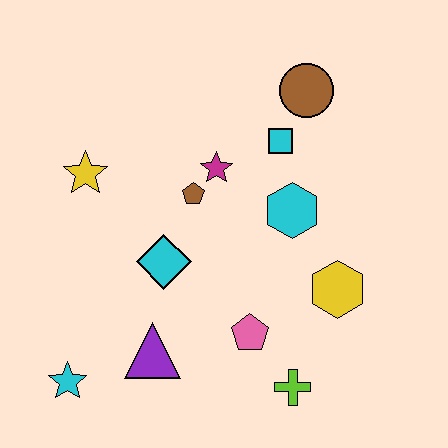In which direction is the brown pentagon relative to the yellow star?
The brown pentagon is to the right of the yellow star.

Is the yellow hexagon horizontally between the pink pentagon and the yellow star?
No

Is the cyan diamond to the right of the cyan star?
Yes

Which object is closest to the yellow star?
The brown pentagon is closest to the yellow star.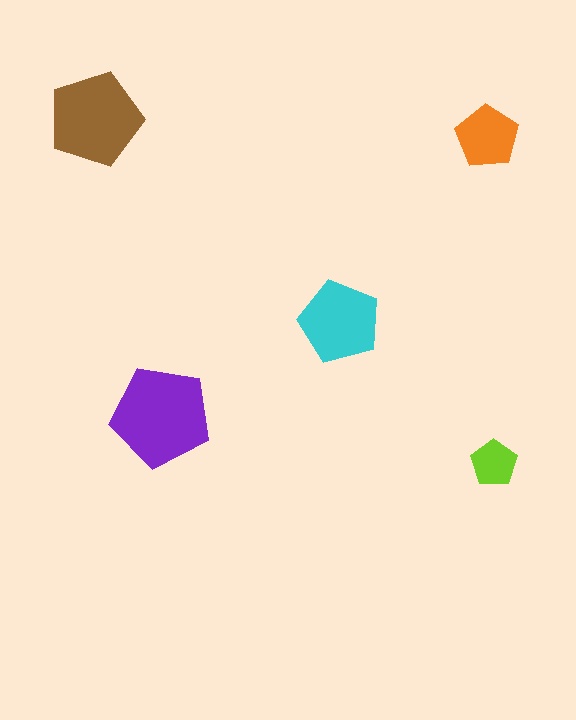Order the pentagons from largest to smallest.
the purple one, the brown one, the cyan one, the orange one, the lime one.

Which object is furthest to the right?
The lime pentagon is rightmost.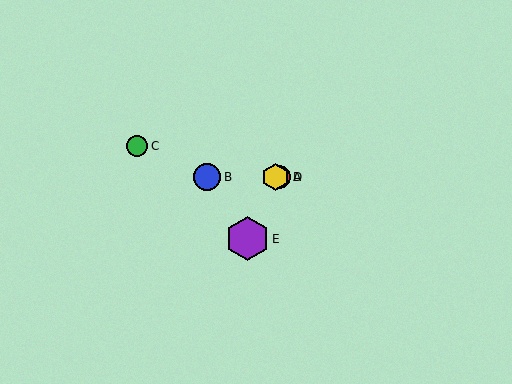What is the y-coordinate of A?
Object A is at y≈177.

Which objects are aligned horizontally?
Objects A, B, D are aligned horizontally.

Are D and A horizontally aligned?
Yes, both are at y≈177.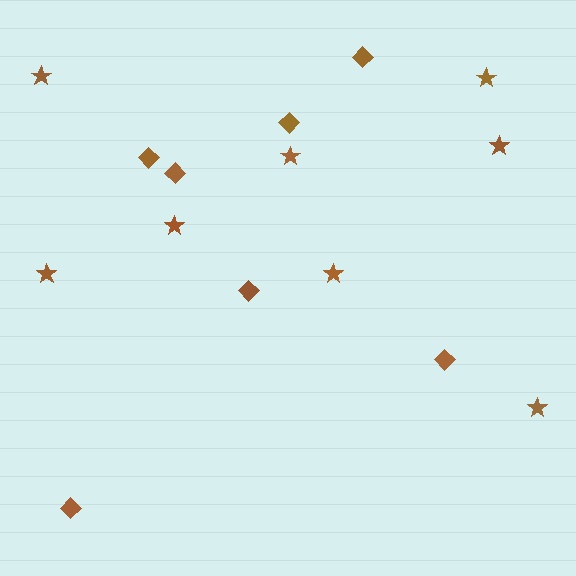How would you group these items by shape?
There are 2 groups: one group of stars (8) and one group of diamonds (7).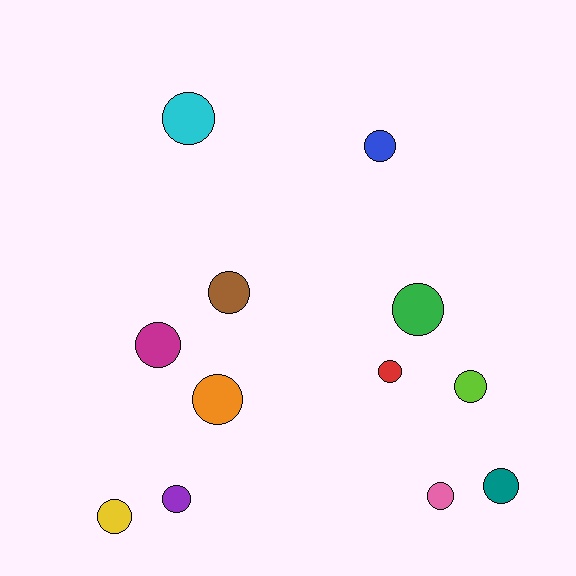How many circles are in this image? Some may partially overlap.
There are 12 circles.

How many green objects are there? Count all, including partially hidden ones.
There is 1 green object.